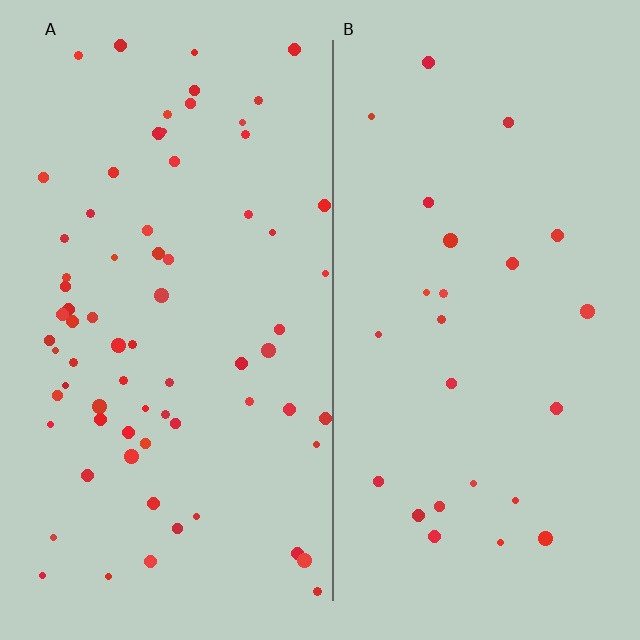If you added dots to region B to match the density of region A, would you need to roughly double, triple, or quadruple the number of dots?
Approximately triple.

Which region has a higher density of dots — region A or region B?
A (the left).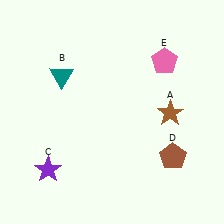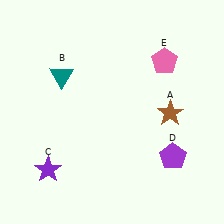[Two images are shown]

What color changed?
The pentagon (D) changed from brown in Image 1 to purple in Image 2.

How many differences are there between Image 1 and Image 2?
There is 1 difference between the two images.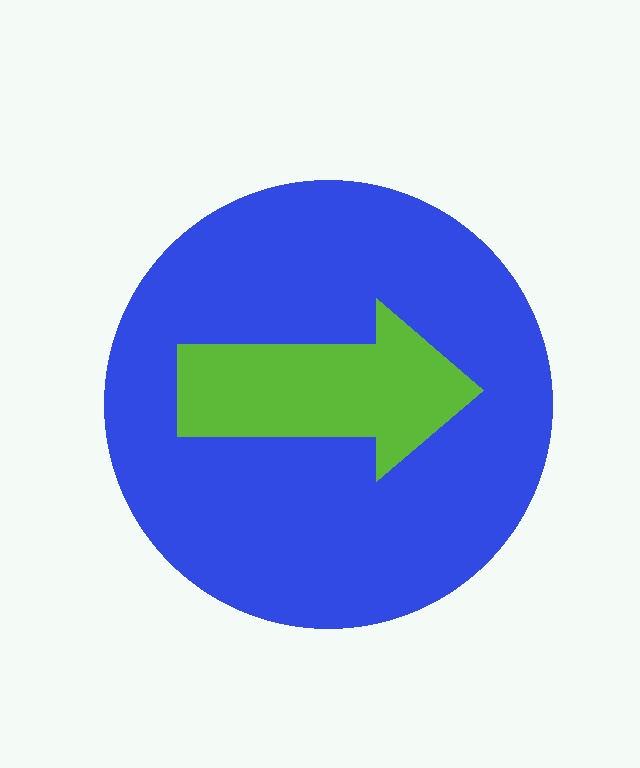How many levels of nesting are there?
2.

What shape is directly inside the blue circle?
The lime arrow.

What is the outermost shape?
The blue circle.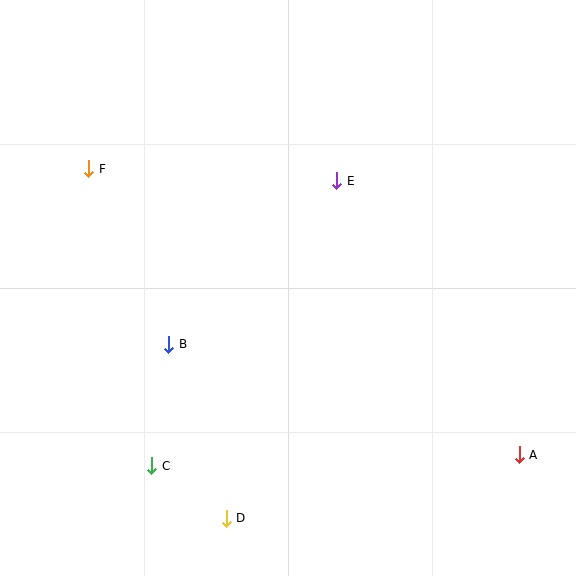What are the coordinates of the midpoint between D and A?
The midpoint between D and A is at (373, 487).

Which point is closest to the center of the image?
Point E at (337, 181) is closest to the center.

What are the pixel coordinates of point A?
Point A is at (519, 455).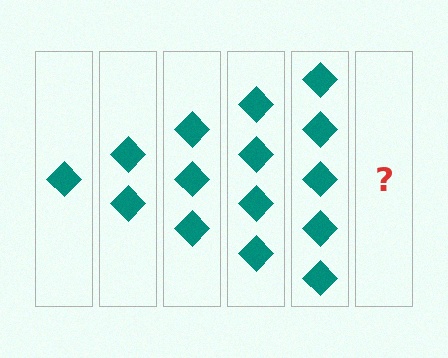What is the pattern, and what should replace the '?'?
The pattern is that each step adds one more diamond. The '?' should be 6 diamonds.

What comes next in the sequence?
The next element should be 6 diamonds.